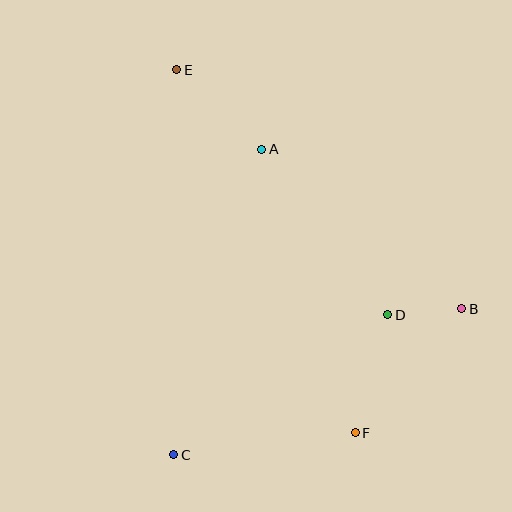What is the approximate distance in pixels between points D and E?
The distance between D and E is approximately 324 pixels.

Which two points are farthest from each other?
Points E and F are farthest from each other.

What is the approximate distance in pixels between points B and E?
The distance between B and E is approximately 372 pixels.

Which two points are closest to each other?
Points B and D are closest to each other.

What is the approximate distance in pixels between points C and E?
The distance between C and E is approximately 385 pixels.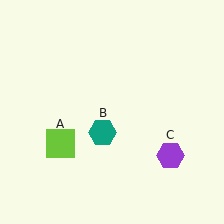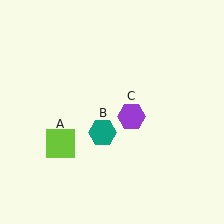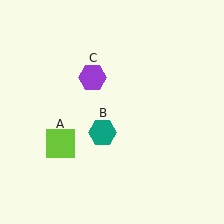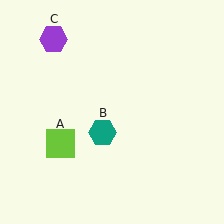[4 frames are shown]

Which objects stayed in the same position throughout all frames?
Lime square (object A) and teal hexagon (object B) remained stationary.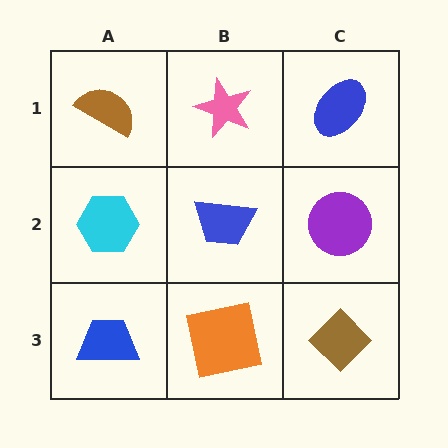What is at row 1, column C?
A blue ellipse.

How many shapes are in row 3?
3 shapes.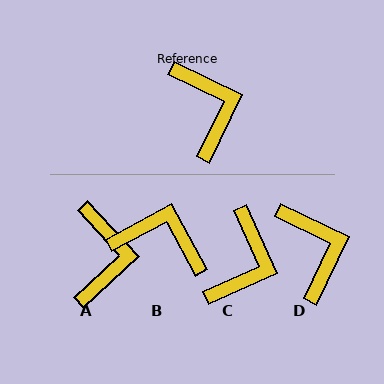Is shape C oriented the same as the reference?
No, it is off by about 40 degrees.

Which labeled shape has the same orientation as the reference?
D.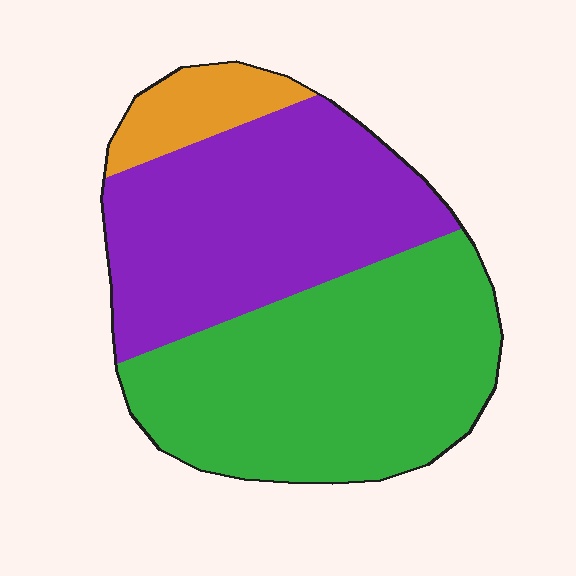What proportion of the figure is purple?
Purple takes up between a third and a half of the figure.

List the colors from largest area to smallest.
From largest to smallest: green, purple, orange.